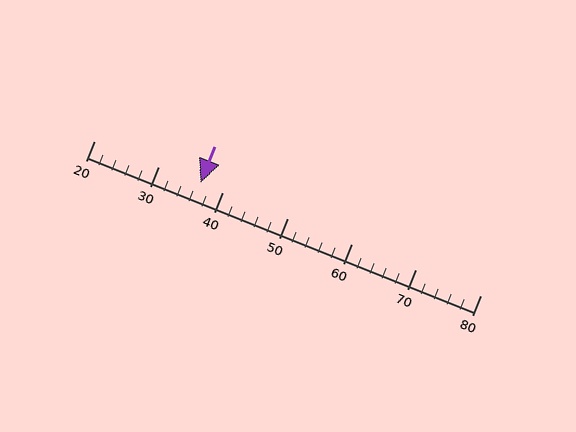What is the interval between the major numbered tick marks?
The major tick marks are spaced 10 units apart.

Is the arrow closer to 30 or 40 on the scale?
The arrow is closer to 40.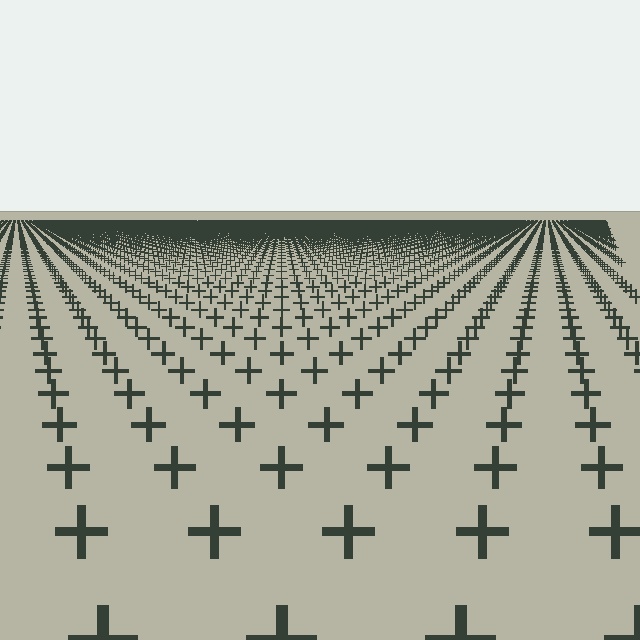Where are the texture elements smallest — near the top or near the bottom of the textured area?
Near the top.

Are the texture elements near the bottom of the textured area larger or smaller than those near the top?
Larger. Near the bottom, elements are closer to the viewer and appear at a bigger on-screen size.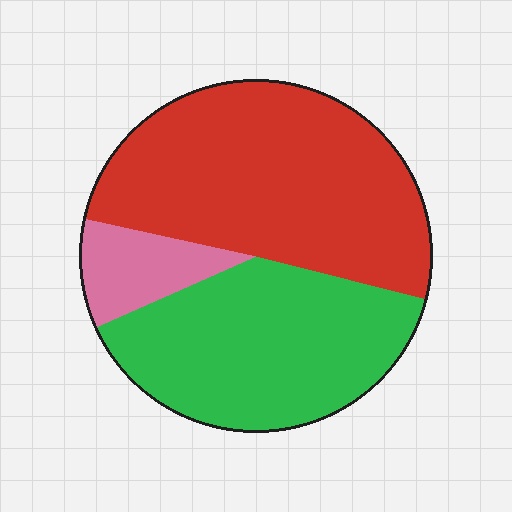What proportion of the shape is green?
Green covers about 40% of the shape.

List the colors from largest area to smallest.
From largest to smallest: red, green, pink.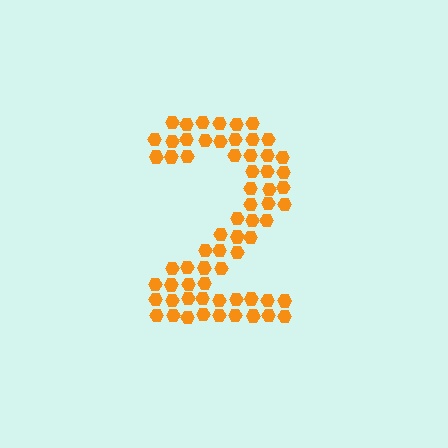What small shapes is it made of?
It is made of small hexagons.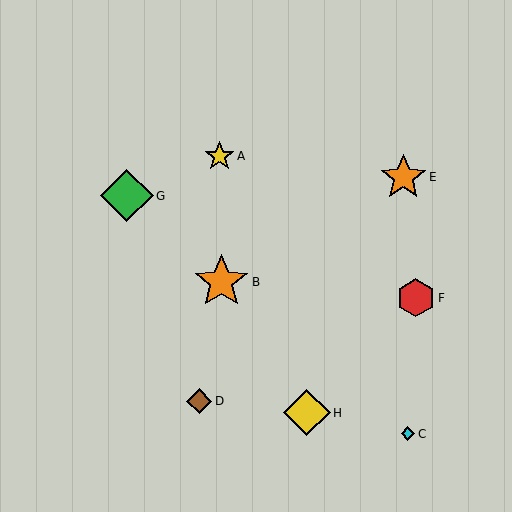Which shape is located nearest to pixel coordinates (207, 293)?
The orange star (labeled B) at (221, 282) is nearest to that location.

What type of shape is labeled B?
Shape B is an orange star.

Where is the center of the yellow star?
The center of the yellow star is at (219, 156).